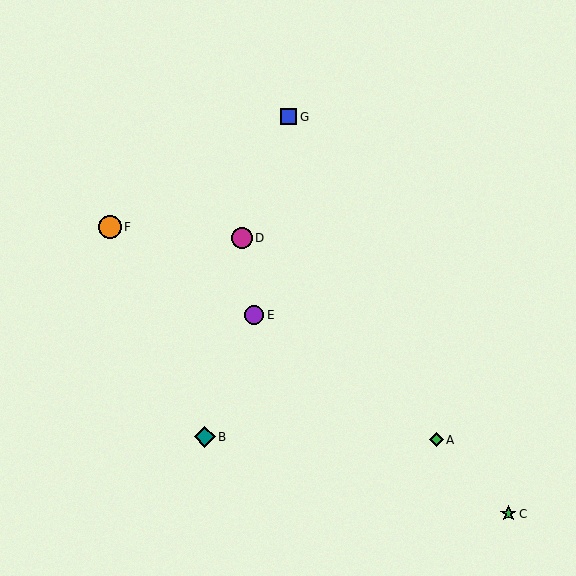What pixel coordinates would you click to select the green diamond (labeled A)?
Click at (436, 440) to select the green diamond A.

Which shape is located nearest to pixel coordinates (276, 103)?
The blue square (labeled G) at (289, 117) is nearest to that location.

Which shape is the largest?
The orange circle (labeled F) is the largest.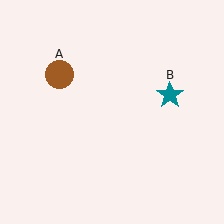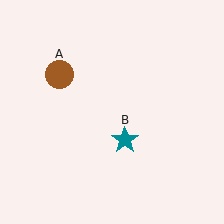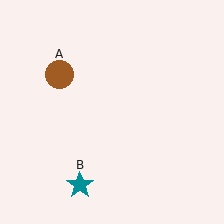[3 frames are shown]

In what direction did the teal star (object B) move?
The teal star (object B) moved down and to the left.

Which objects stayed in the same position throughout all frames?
Brown circle (object A) remained stationary.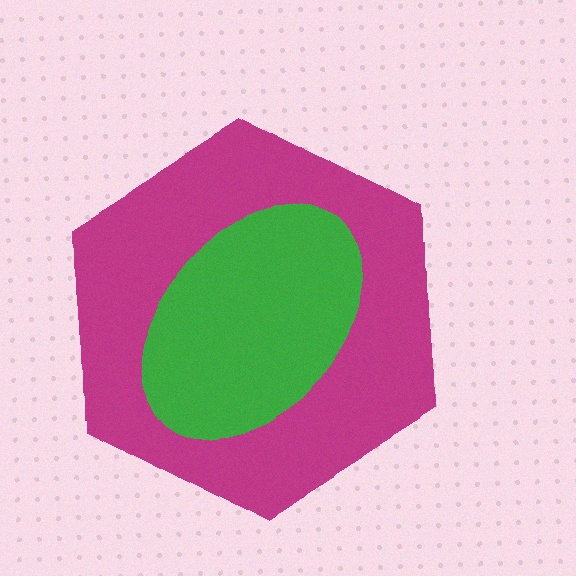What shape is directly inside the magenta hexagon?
The green ellipse.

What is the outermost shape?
The magenta hexagon.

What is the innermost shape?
The green ellipse.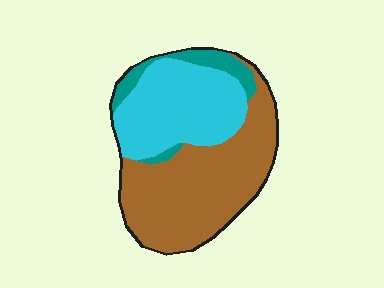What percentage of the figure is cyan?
Cyan takes up between a third and a half of the figure.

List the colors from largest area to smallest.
From largest to smallest: brown, cyan, teal.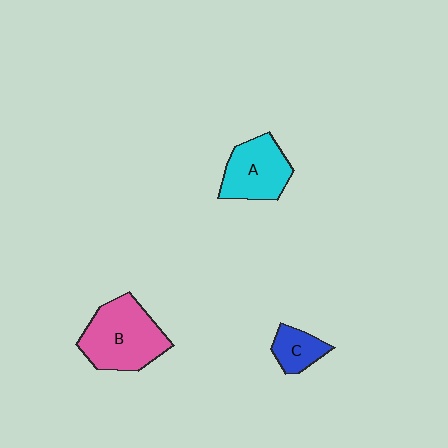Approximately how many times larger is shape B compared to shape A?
Approximately 1.4 times.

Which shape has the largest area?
Shape B (pink).